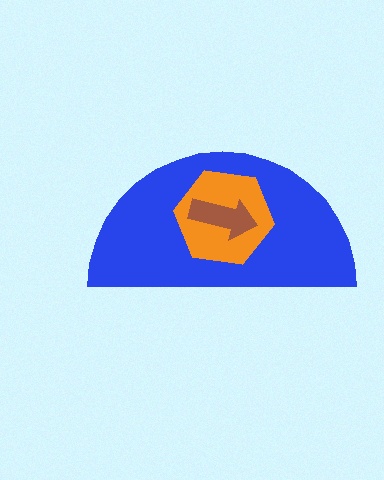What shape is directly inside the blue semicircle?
The orange hexagon.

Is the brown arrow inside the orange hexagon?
Yes.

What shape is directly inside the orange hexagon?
The brown arrow.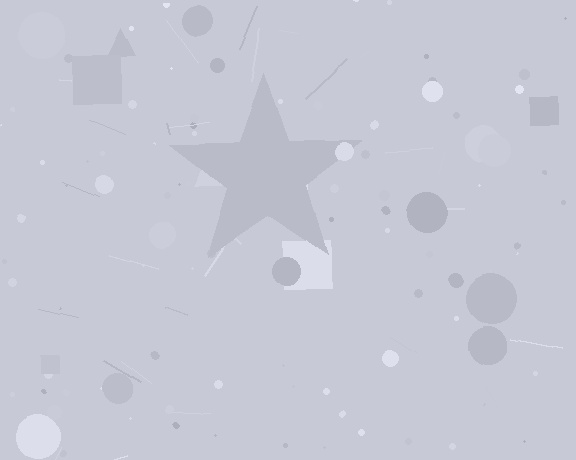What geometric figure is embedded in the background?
A star is embedded in the background.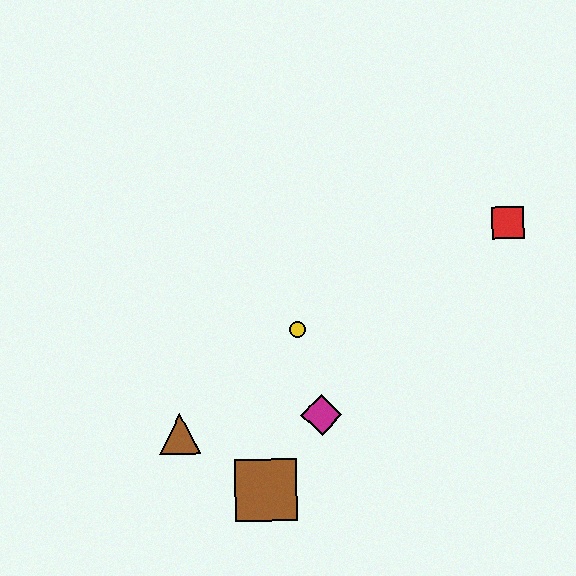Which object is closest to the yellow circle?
The magenta diamond is closest to the yellow circle.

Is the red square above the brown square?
Yes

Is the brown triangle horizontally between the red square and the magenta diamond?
No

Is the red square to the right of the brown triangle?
Yes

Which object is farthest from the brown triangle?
The red square is farthest from the brown triangle.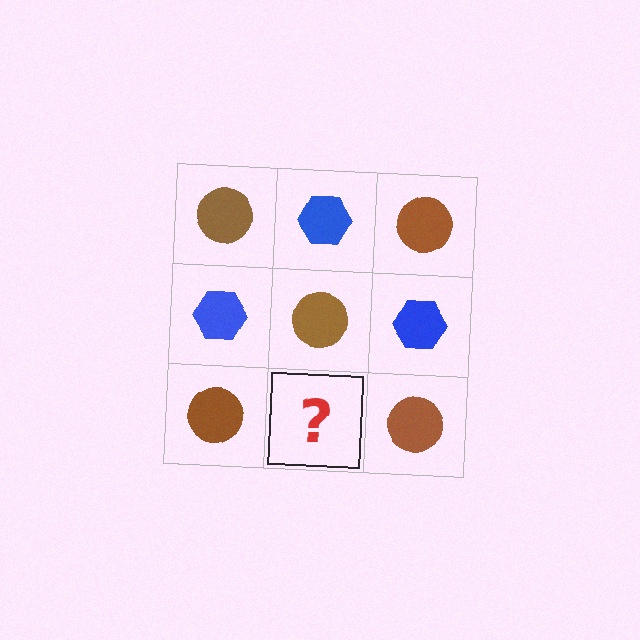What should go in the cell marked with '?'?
The missing cell should contain a blue hexagon.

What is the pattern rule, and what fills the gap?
The rule is that it alternates brown circle and blue hexagon in a checkerboard pattern. The gap should be filled with a blue hexagon.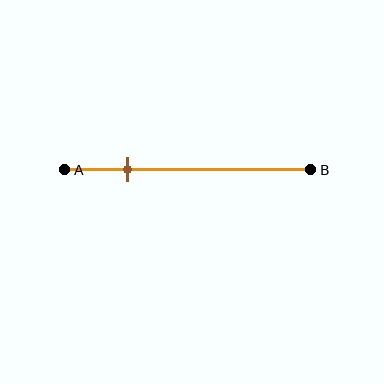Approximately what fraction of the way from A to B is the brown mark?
The brown mark is approximately 25% of the way from A to B.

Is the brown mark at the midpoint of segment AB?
No, the mark is at about 25% from A, not at the 50% midpoint.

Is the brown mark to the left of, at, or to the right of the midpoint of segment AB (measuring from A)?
The brown mark is to the left of the midpoint of segment AB.